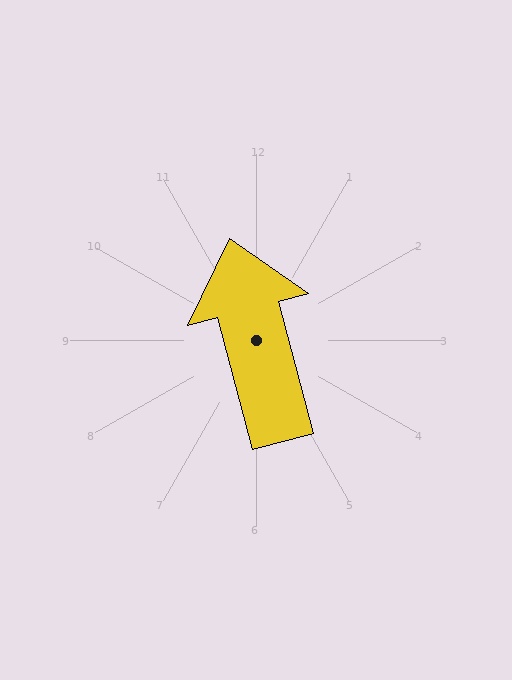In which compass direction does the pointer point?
North.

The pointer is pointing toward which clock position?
Roughly 12 o'clock.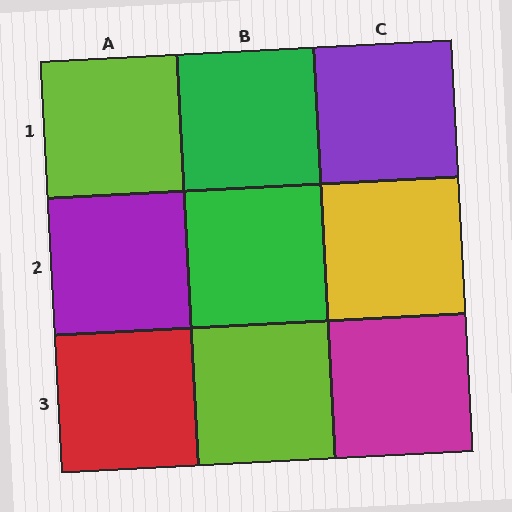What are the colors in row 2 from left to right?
Purple, green, yellow.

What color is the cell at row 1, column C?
Purple.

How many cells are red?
1 cell is red.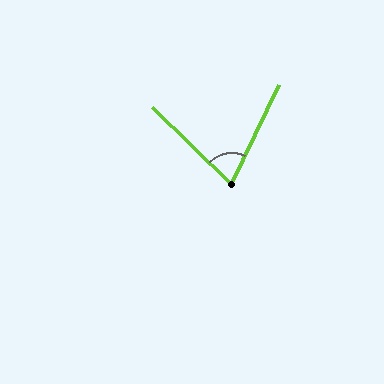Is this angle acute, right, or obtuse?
It is acute.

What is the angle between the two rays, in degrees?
Approximately 72 degrees.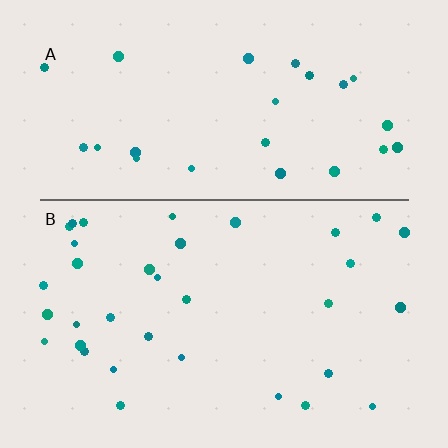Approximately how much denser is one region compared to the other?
Approximately 1.2× — region B over region A.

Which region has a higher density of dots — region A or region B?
B (the bottom).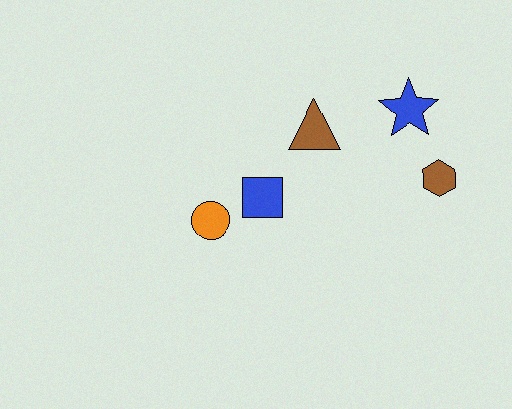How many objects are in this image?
There are 5 objects.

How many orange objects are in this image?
There is 1 orange object.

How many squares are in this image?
There is 1 square.